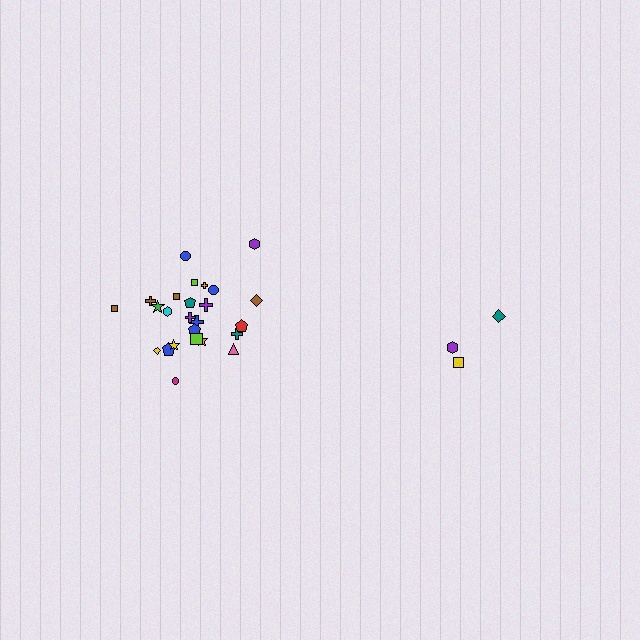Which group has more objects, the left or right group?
The left group.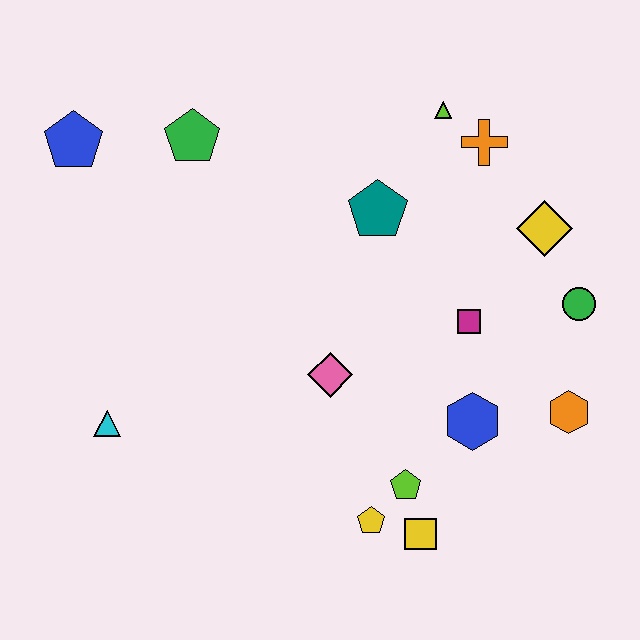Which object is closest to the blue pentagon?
The green pentagon is closest to the blue pentagon.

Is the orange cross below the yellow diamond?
No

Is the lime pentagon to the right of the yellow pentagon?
Yes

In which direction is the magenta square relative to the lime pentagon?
The magenta square is above the lime pentagon.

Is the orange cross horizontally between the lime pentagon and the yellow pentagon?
No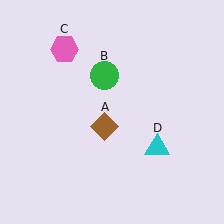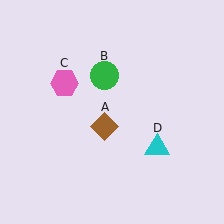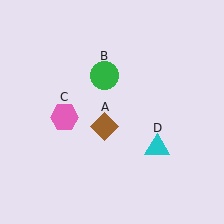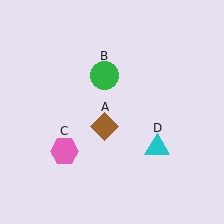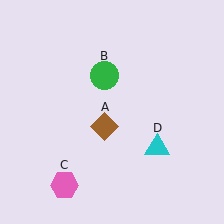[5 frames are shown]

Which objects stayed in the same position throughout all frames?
Brown diamond (object A) and green circle (object B) and cyan triangle (object D) remained stationary.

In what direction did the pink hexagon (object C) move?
The pink hexagon (object C) moved down.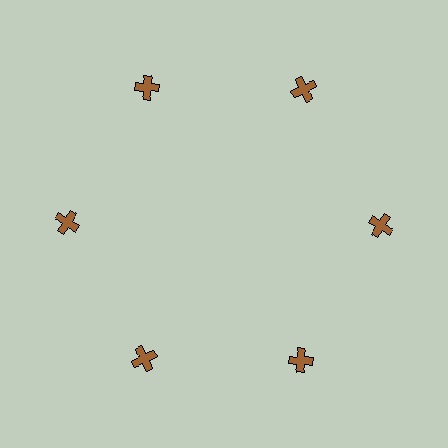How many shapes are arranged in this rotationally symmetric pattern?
There are 6 shapes, arranged in 6 groups of 1.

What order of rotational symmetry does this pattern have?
This pattern has 6-fold rotational symmetry.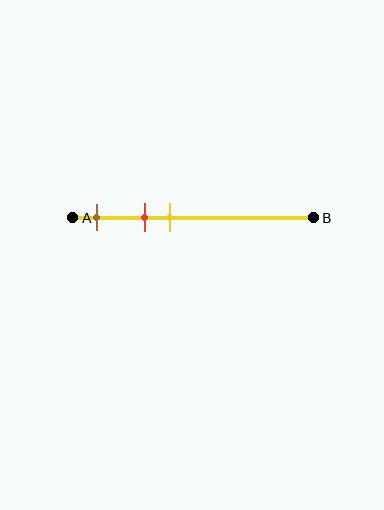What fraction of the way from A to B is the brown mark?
The brown mark is approximately 10% (0.1) of the way from A to B.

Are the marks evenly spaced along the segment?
Yes, the marks are approximately evenly spaced.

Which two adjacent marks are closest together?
The red and yellow marks are the closest adjacent pair.